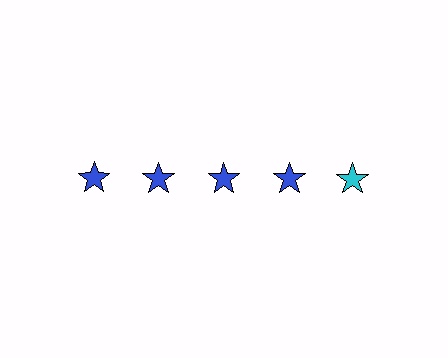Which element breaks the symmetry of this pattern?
The cyan star in the top row, rightmost column breaks the symmetry. All other shapes are blue stars.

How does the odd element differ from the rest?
It has a different color: cyan instead of blue.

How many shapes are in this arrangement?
There are 5 shapes arranged in a grid pattern.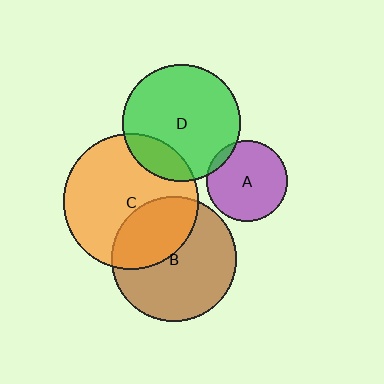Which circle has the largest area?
Circle C (orange).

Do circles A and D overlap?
Yes.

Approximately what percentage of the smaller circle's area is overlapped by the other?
Approximately 5%.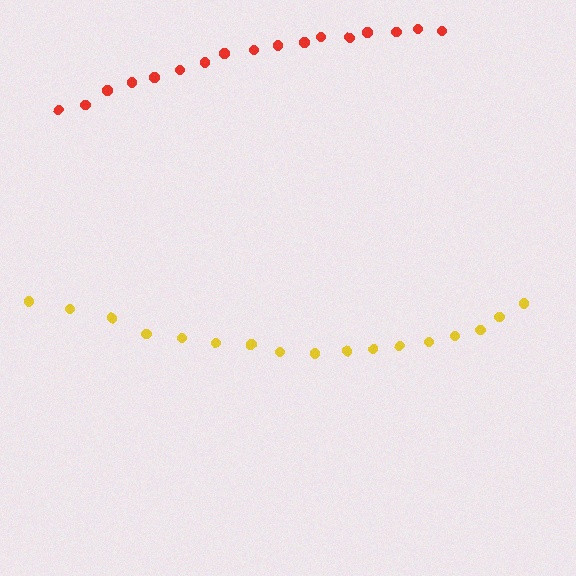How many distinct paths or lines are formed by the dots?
There are 2 distinct paths.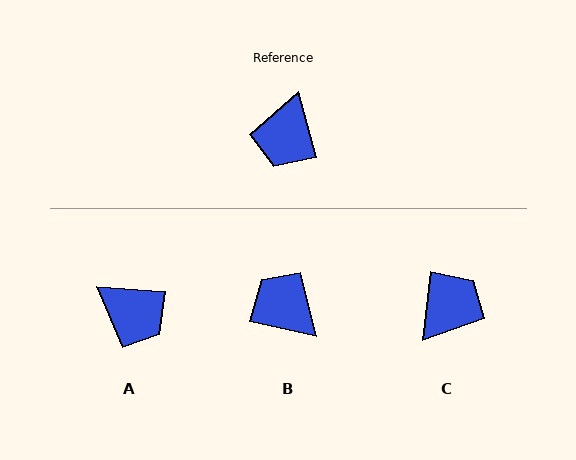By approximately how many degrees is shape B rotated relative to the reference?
Approximately 117 degrees clockwise.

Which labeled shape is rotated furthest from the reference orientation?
C, about 159 degrees away.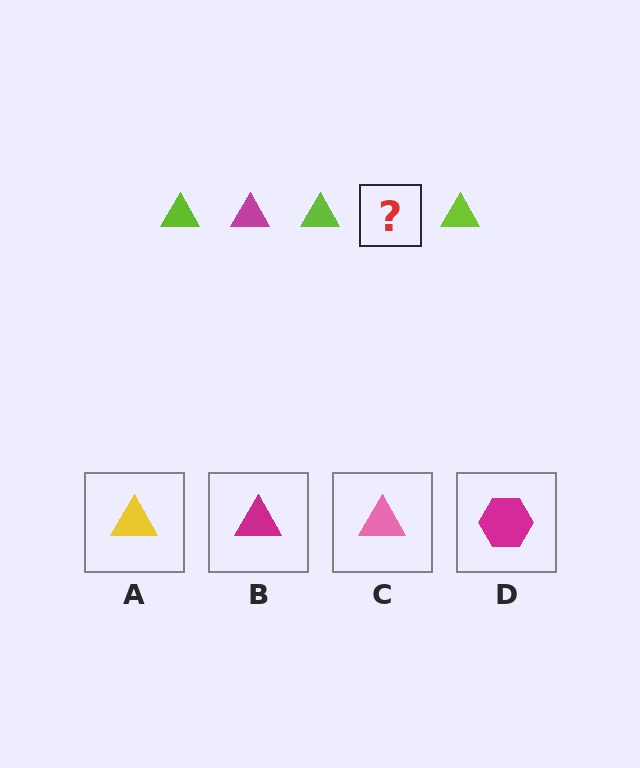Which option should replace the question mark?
Option B.